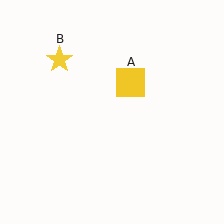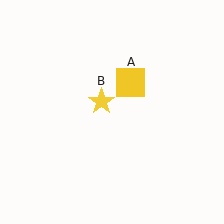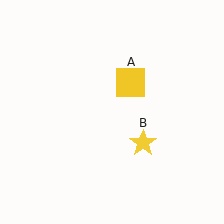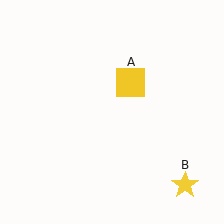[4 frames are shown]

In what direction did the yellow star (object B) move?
The yellow star (object B) moved down and to the right.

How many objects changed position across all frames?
1 object changed position: yellow star (object B).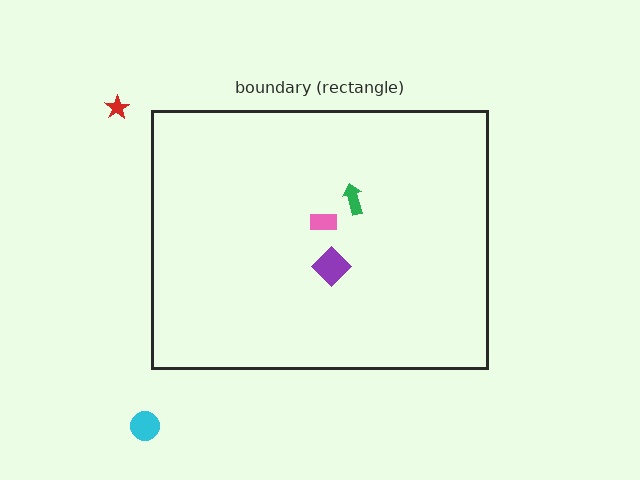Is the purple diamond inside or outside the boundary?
Inside.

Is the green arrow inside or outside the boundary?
Inside.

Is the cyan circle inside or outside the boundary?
Outside.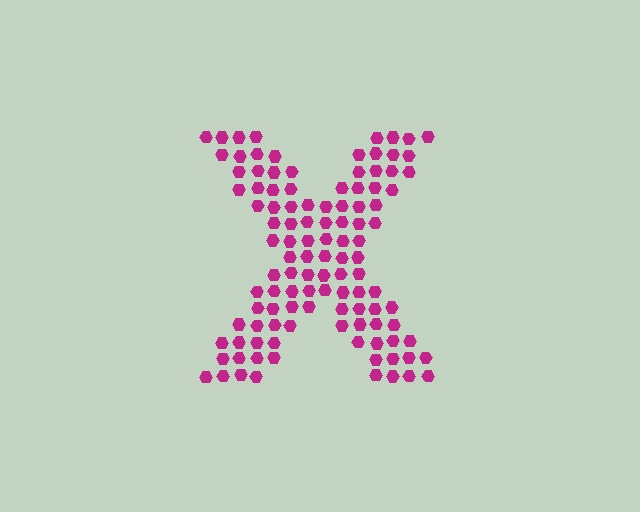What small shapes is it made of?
It is made of small hexagons.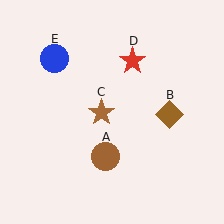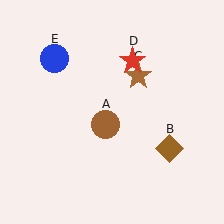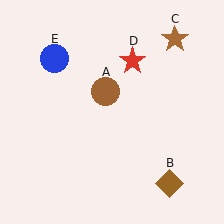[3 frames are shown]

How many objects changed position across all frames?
3 objects changed position: brown circle (object A), brown diamond (object B), brown star (object C).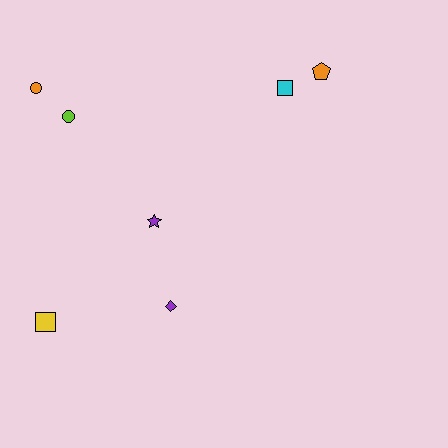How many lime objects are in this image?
There is 1 lime object.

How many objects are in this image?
There are 7 objects.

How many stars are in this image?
There is 1 star.